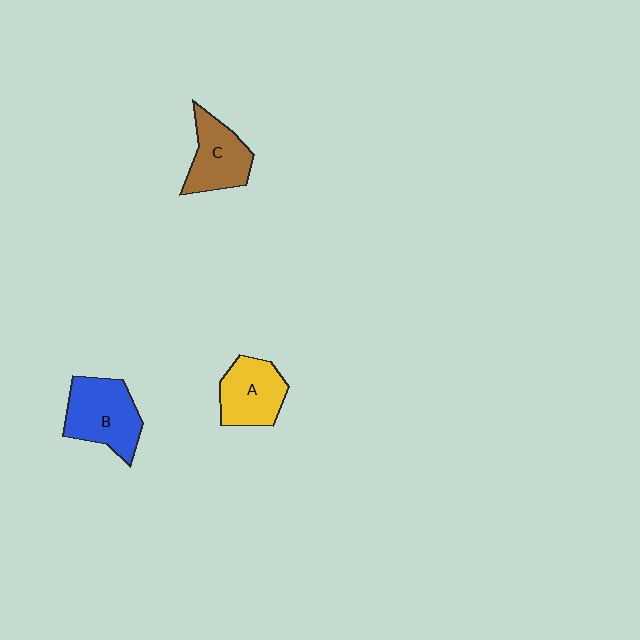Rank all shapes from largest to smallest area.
From largest to smallest: B (blue), A (yellow), C (brown).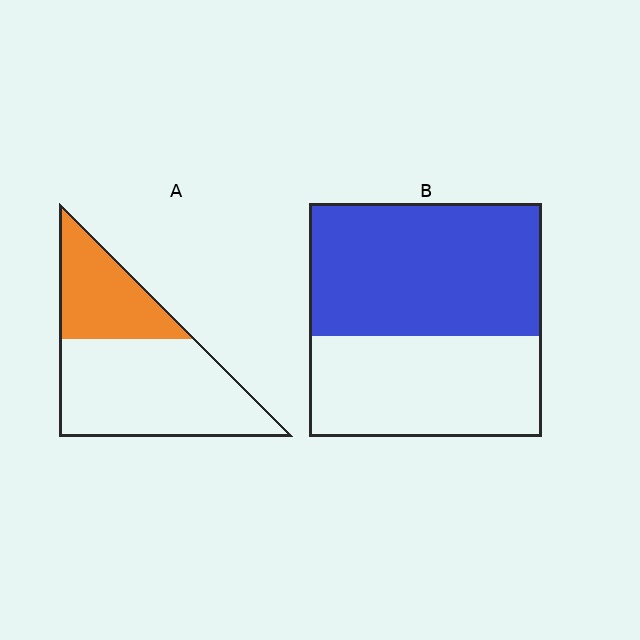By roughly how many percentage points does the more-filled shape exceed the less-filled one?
By roughly 25 percentage points (B over A).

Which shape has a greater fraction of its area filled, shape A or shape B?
Shape B.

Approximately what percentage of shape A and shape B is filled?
A is approximately 35% and B is approximately 55%.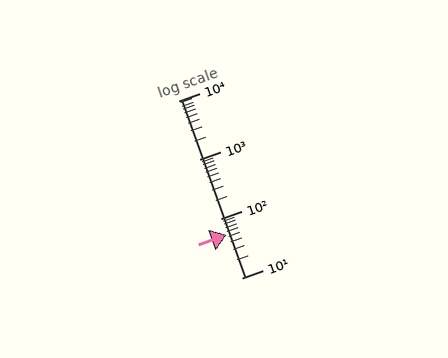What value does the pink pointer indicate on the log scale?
The pointer indicates approximately 54.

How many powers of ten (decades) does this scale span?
The scale spans 3 decades, from 10 to 10000.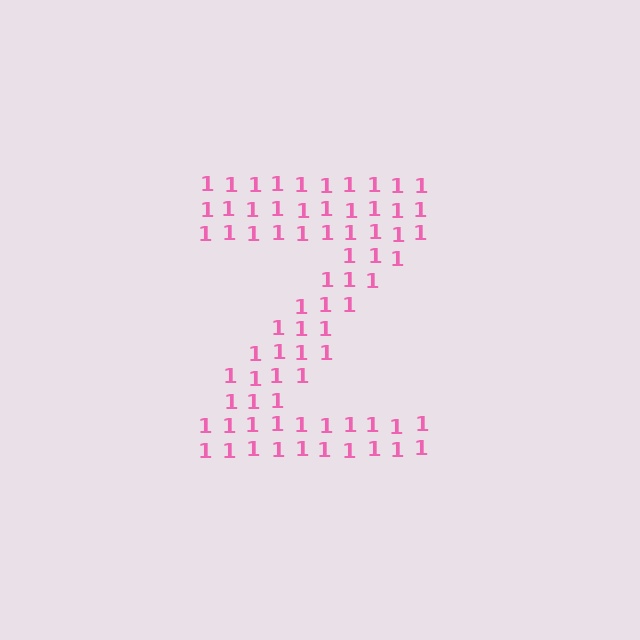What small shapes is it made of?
It is made of small digit 1's.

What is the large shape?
The large shape is the letter Z.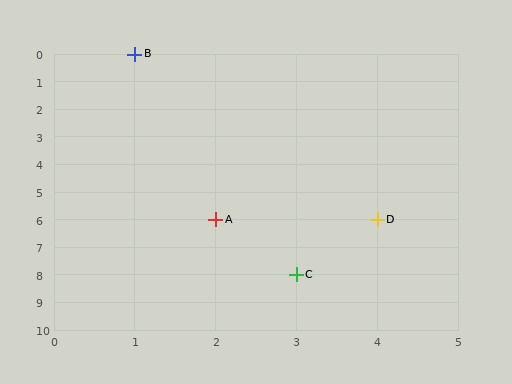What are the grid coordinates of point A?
Point A is at grid coordinates (2, 6).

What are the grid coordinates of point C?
Point C is at grid coordinates (3, 8).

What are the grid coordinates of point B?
Point B is at grid coordinates (1, 0).